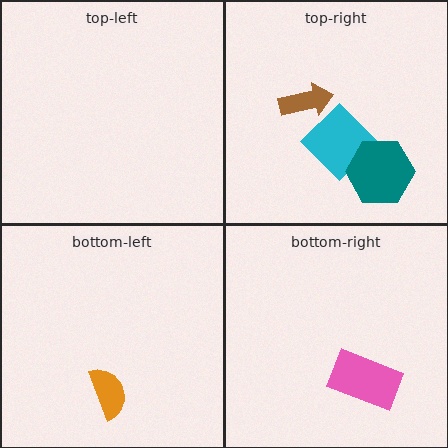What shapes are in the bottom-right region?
The pink rectangle.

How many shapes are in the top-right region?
3.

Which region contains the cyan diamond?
The top-right region.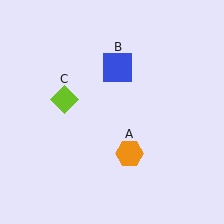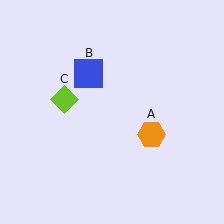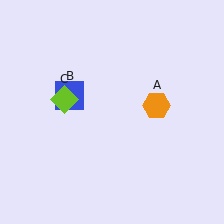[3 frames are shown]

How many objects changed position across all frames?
2 objects changed position: orange hexagon (object A), blue square (object B).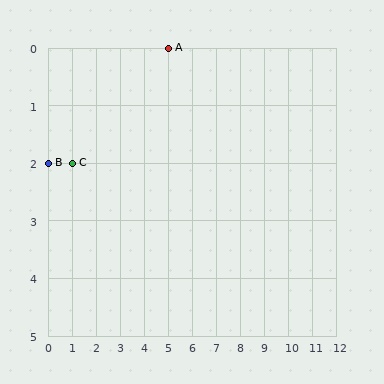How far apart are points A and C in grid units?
Points A and C are 4 columns and 2 rows apart (about 4.5 grid units diagonally).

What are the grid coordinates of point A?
Point A is at grid coordinates (5, 0).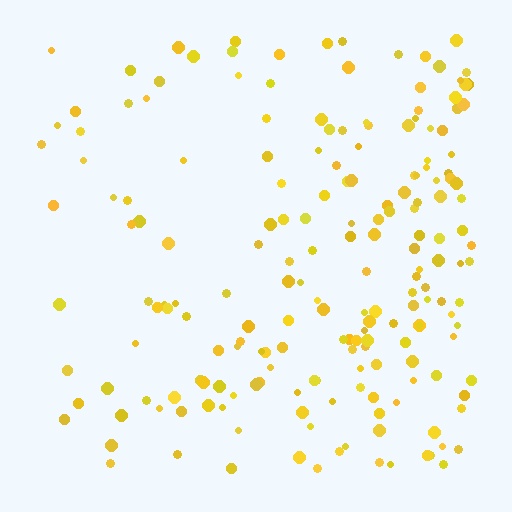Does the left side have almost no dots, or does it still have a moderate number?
Still a moderate number, just noticeably fewer than the right.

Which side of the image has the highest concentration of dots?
The right.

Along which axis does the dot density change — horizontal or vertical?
Horizontal.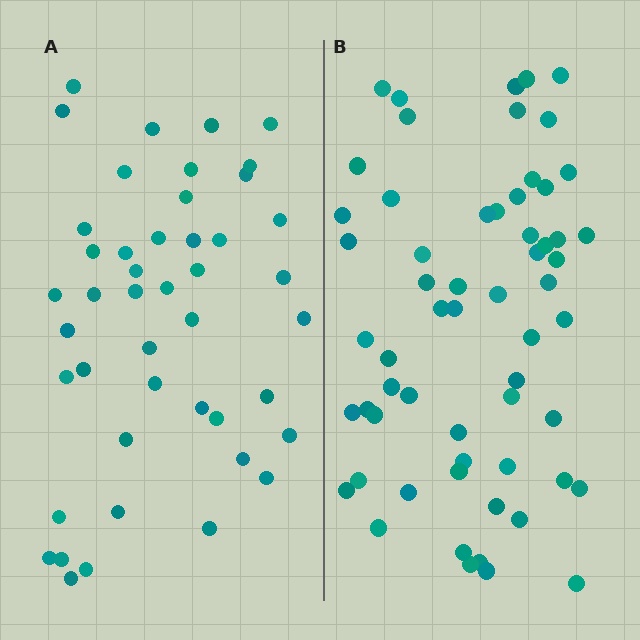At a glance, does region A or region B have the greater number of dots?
Region B (the right region) has more dots.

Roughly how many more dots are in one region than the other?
Region B has approximately 15 more dots than region A.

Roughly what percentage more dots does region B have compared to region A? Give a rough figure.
About 35% more.